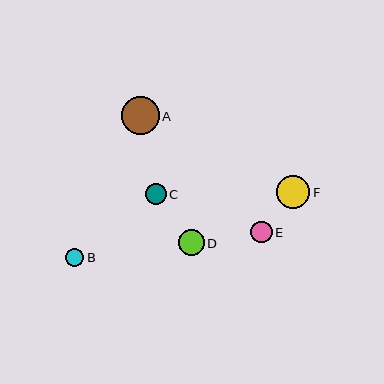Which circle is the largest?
Circle A is the largest with a size of approximately 38 pixels.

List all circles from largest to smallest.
From largest to smallest: A, F, D, E, C, B.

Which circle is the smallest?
Circle B is the smallest with a size of approximately 19 pixels.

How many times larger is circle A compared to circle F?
Circle A is approximately 1.2 times the size of circle F.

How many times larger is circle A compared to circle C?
Circle A is approximately 1.8 times the size of circle C.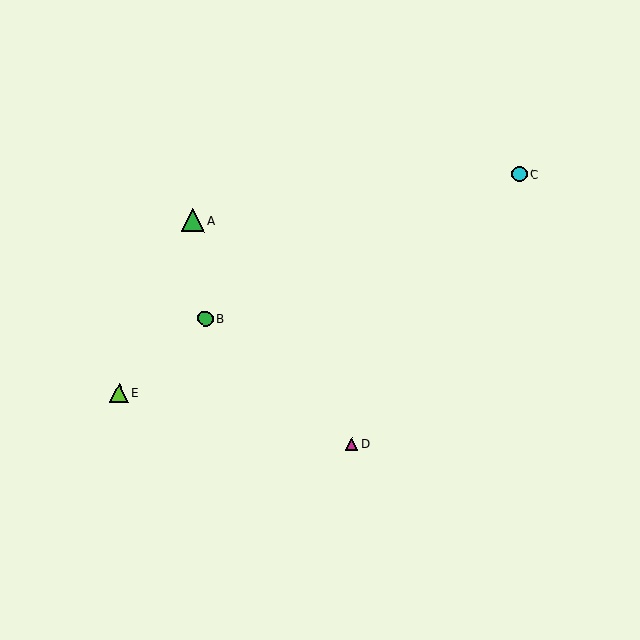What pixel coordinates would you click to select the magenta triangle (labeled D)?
Click at (352, 444) to select the magenta triangle D.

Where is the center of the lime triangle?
The center of the lime triangle is at (119, 393).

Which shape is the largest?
The green triangle (labeled A) is the largest.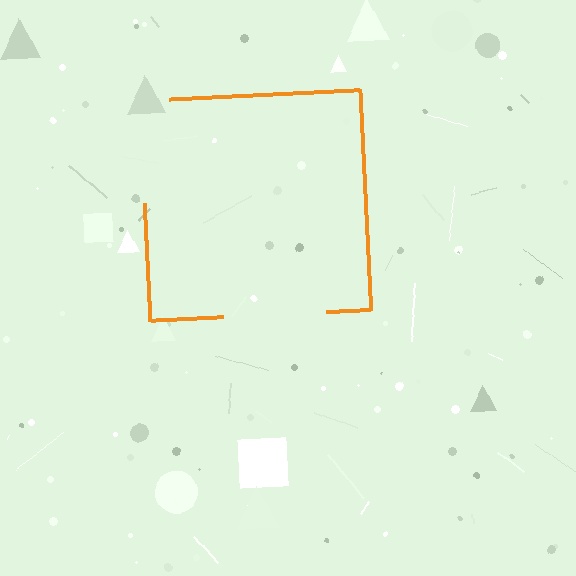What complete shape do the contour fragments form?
The contour fragments form a square.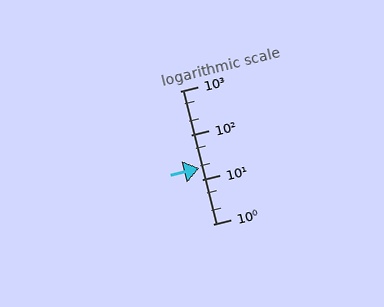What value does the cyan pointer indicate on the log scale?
The pointer indicates approximately 18.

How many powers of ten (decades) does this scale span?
The scale spans 3 decades, from 1 to 1000.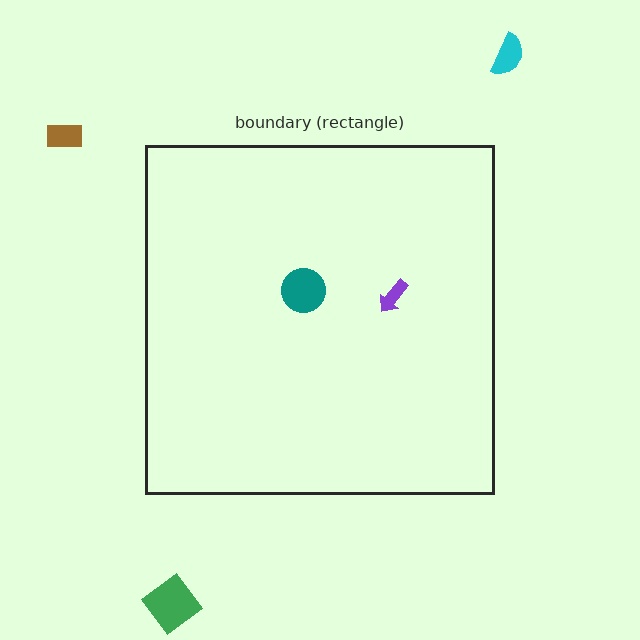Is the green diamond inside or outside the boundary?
Outside.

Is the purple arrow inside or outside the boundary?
Inside.